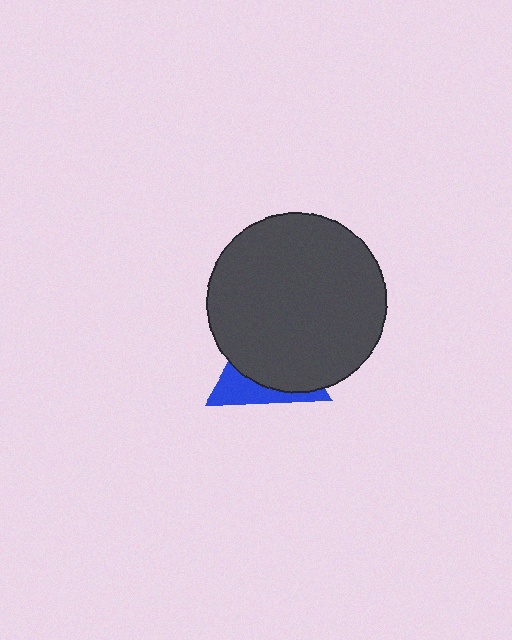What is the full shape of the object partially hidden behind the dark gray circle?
The partially hidden object is a blue triangle.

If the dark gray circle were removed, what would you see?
You would see the complete blue triangle.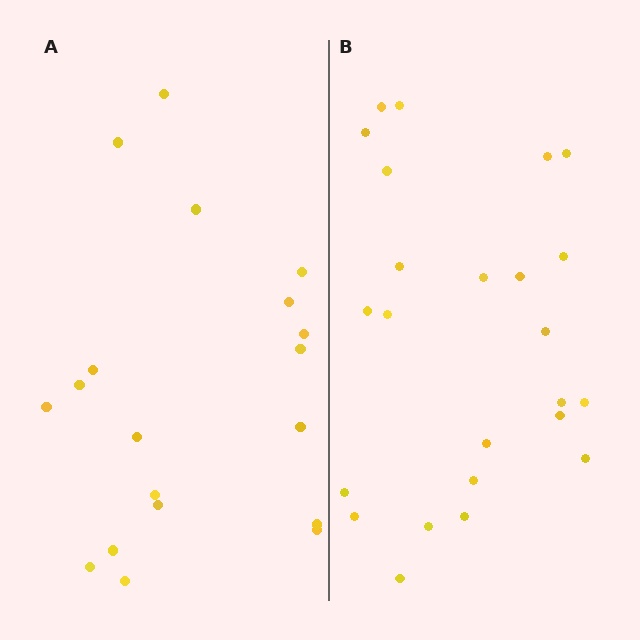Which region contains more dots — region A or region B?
Region B (the right region) has more dots.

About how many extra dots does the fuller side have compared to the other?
Region B has about 5 more dots than region A.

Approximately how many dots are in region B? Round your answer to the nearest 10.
About 20 dots. (The exact count is 24, which rounds to 20.)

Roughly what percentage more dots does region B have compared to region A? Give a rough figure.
About 25% more.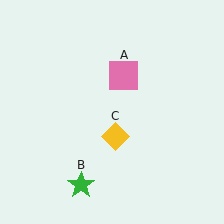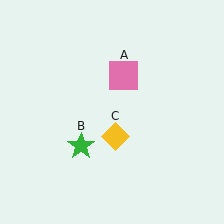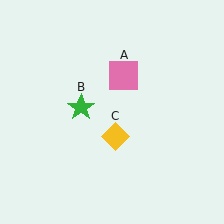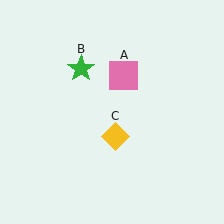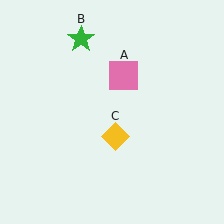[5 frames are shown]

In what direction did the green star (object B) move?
The green star (object B) moved up.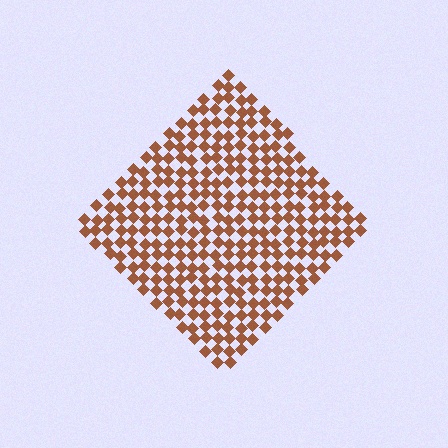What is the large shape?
The large shape is a diamond.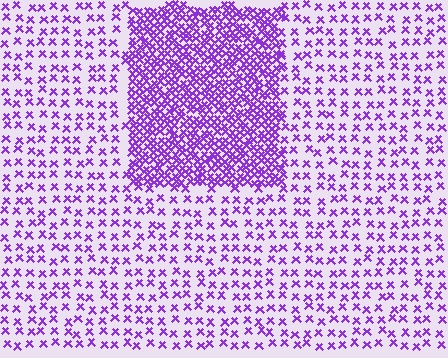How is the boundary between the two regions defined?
The boundary is defined by a change in element density (approximately 2.8x ratio). All elements are the same color, size, and shape.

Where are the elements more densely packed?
The elements are more densely packed inside the rectangle boundary.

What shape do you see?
I see a rectangle.